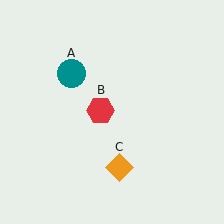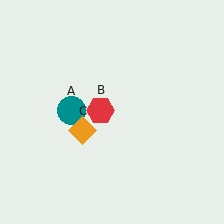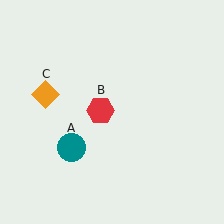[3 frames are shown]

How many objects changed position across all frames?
2 objects changed position: teal circle (object A), orange diamond (object C).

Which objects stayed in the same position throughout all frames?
Red hexagon (object B) remained stationary.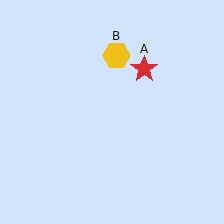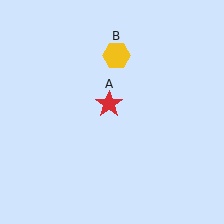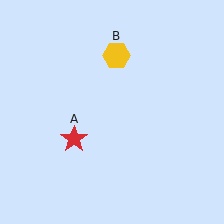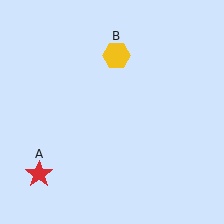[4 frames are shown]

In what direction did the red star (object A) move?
The red star (object A) moved down and to the left.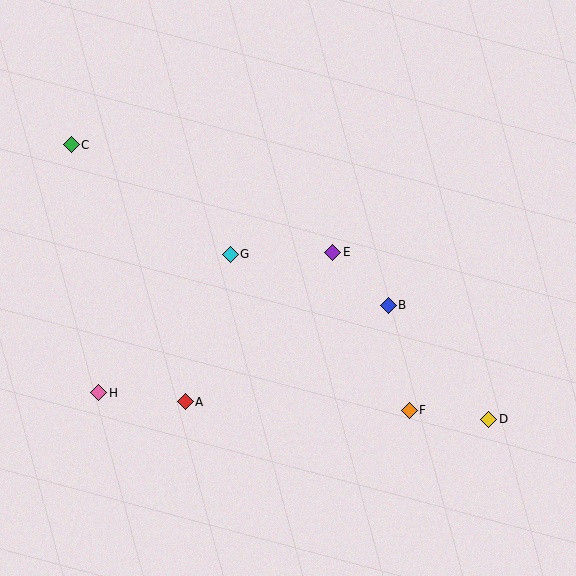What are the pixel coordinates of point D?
Point D is at (489, 419).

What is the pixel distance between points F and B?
The distance between F and B is 107 pixels.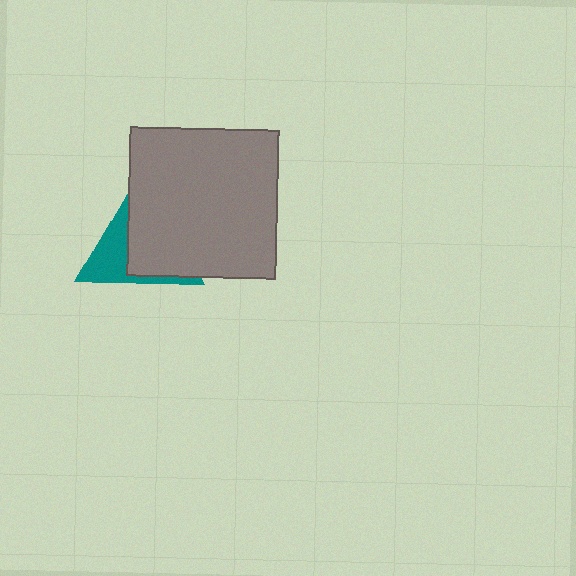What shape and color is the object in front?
The object in front is a gray square.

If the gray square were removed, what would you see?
You would see the complete teal triangle.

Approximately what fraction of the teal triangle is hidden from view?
Roughly 61% of the teal triangle is hidden behind the gray square.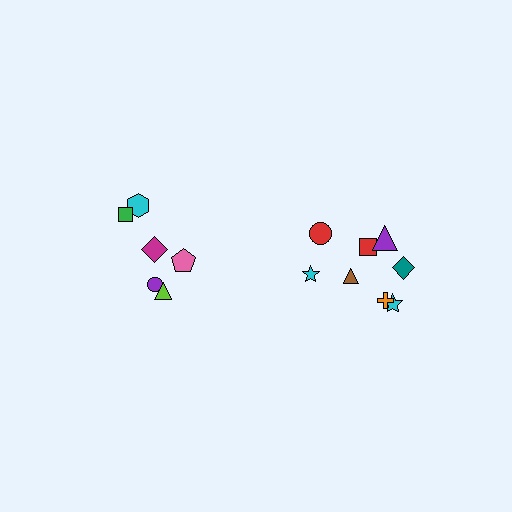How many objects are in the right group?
There are 8 objects.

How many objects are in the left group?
There are 6 objects.